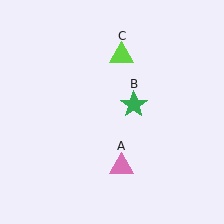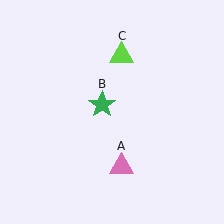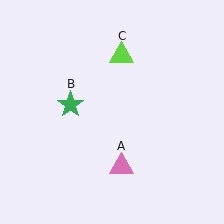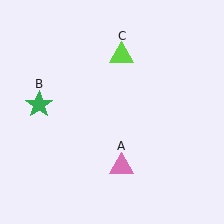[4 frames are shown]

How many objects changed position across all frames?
1 object changed position: green star (object B).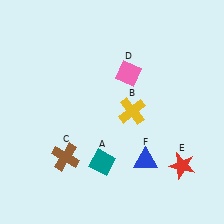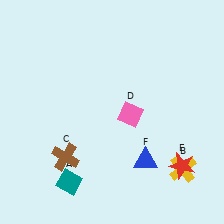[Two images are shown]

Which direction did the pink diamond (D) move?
The pink diamond (D) moved down.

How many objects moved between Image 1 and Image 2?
3 objects moved between the two images.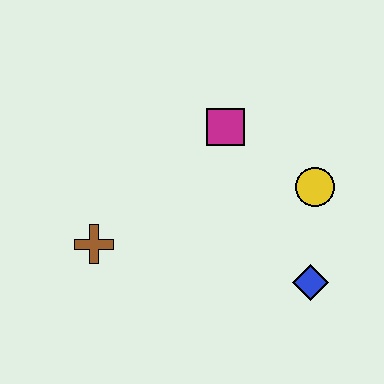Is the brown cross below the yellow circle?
Yes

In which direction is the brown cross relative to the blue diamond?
The brown cross is to the left of the blue diamond.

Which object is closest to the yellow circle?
The blue diamond is closest to the yellow circle.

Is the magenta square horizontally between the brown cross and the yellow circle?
Yes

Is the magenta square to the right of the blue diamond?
No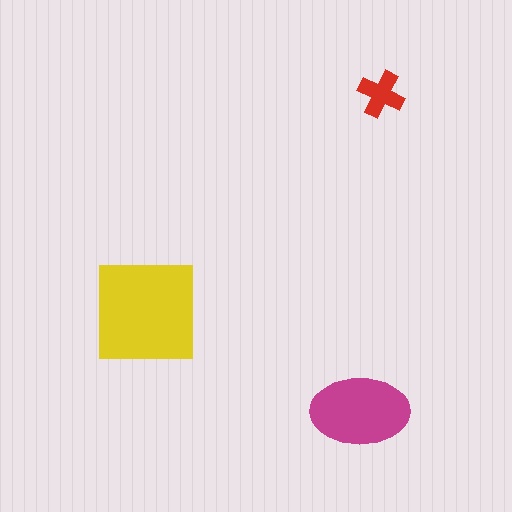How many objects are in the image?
There are 3 objects in the image.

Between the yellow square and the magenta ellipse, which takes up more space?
The yellow square.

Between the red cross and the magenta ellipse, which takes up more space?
The magenta ellipse.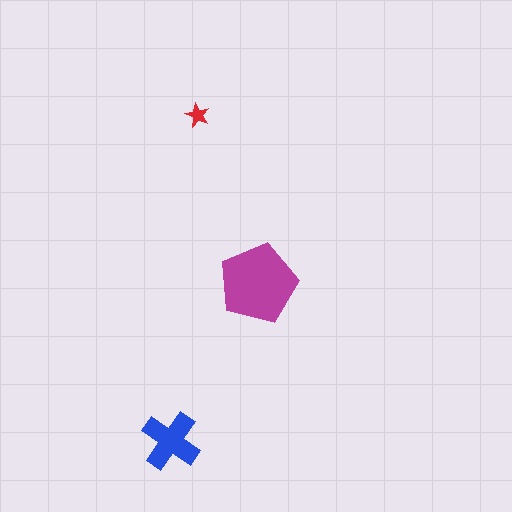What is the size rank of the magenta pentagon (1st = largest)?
1st.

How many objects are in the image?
There are 3 objects in the image.